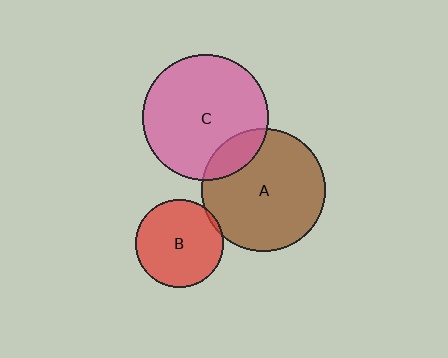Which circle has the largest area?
Circle C (pink).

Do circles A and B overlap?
Yes.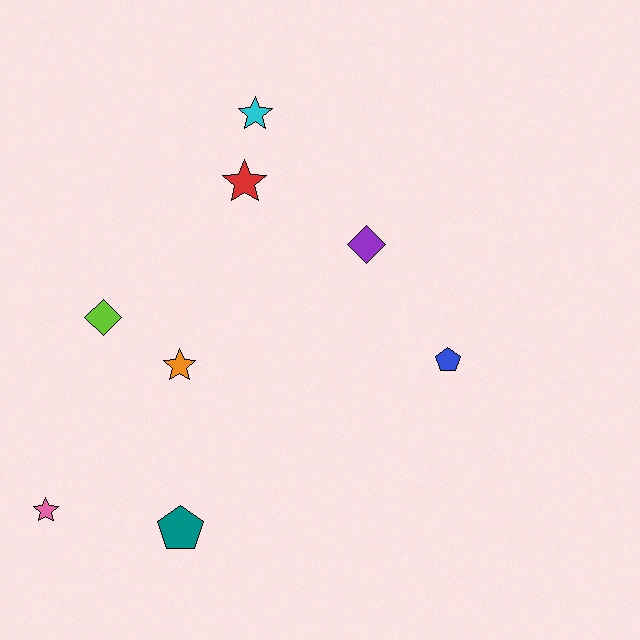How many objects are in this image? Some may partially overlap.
There are 8 objects.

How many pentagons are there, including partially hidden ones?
There are 2 pentagons.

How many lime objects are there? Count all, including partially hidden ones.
There is 1 lime object.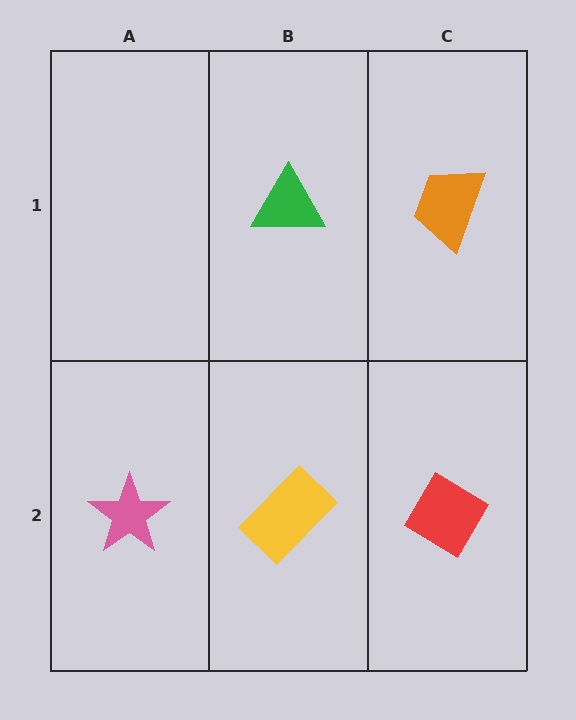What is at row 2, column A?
A pink star.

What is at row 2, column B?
A yellow rectangle.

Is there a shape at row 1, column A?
No, that cell is empty.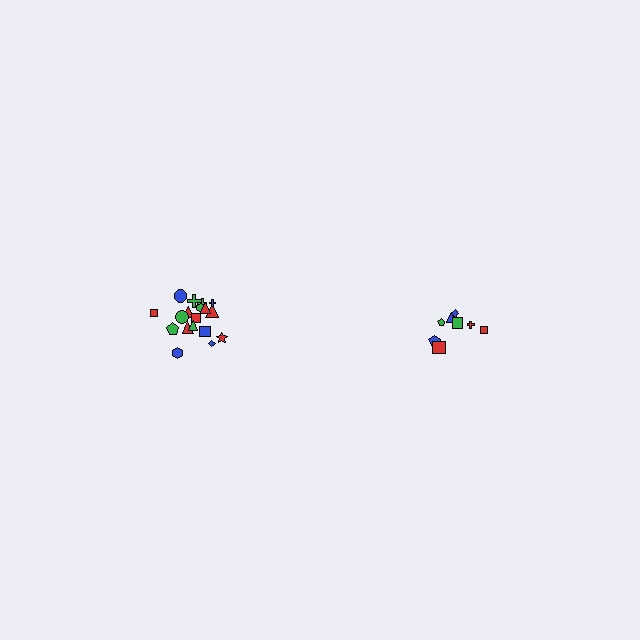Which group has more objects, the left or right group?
The left group.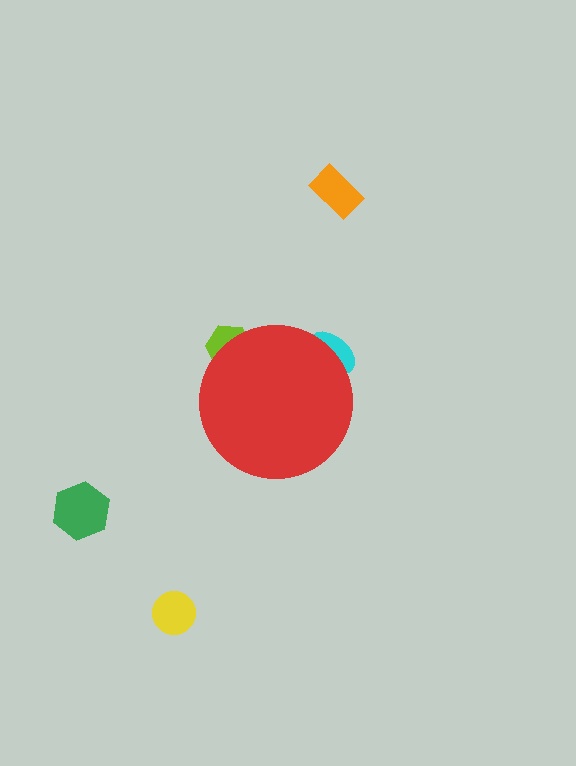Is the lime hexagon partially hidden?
Yes, the lime hexagon is partially hidden behind the red circle.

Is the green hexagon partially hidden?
No, the green hexagon is fully visible.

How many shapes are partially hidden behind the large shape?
2 shapes are partially hidden.